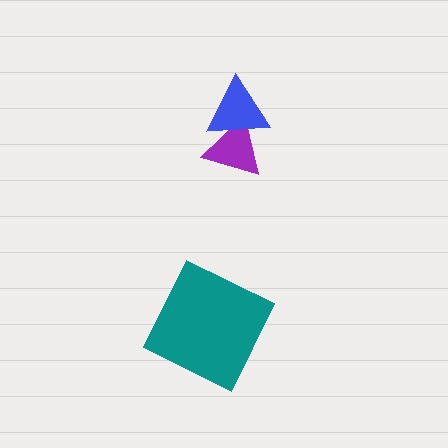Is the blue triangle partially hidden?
No, no other shape covers it.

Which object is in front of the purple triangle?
The blue triangle is in front of the purple triangle.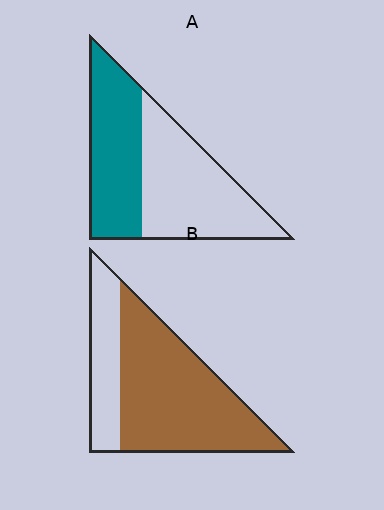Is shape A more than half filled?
No.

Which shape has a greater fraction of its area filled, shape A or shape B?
Shape B.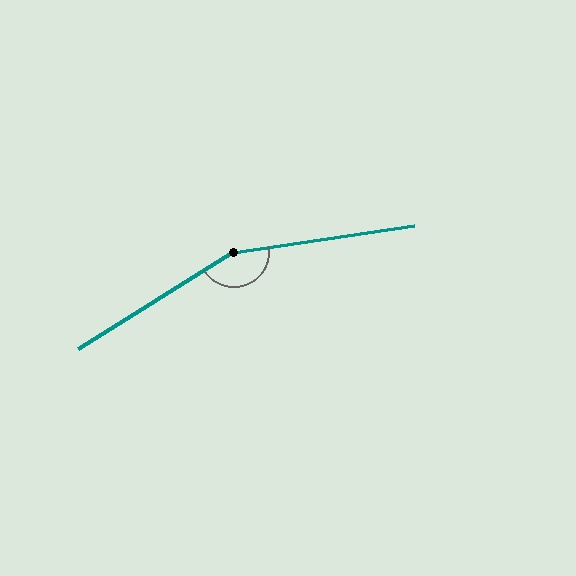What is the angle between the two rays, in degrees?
Approximately 157 degrees.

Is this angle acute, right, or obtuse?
It is obtuse.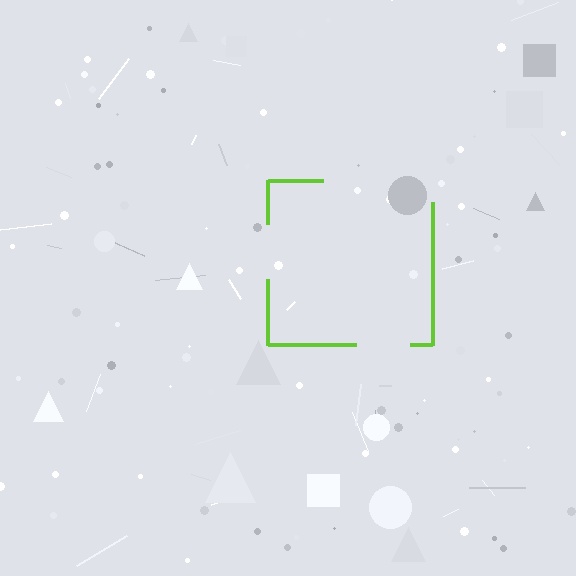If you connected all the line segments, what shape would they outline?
They would outline a square.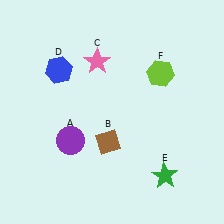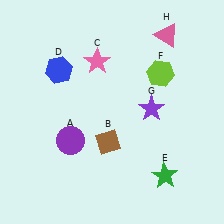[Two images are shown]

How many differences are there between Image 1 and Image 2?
There are 2 differences between the two images.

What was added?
A purple star (G), a pink triangle (H) were added in Image 2.